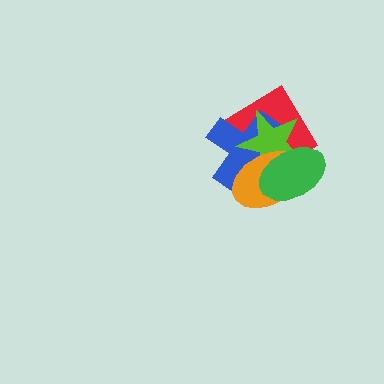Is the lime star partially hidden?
Yes, it is partially covered by another shape.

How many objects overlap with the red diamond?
4 objects overlap with the red diamond.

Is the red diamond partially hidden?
Yes, it is partially covered by another shape.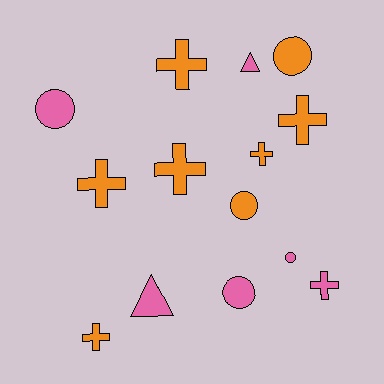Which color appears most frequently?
Orange, with 8 objects.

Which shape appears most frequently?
Cross, with 7 objects.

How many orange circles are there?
There are 2 orange circles.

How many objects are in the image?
There are 14 objects.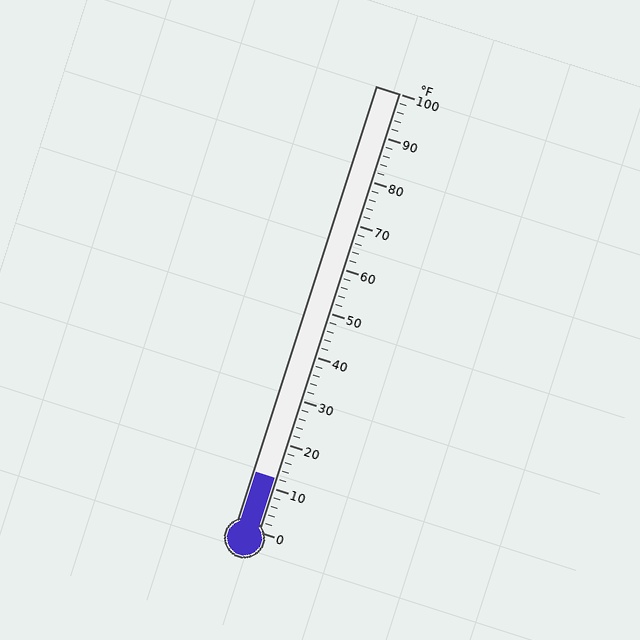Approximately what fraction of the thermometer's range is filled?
The thermometer is filled to approximately 10% of its range.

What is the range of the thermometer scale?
The thermometer scale ranges from 0°F to 100°F.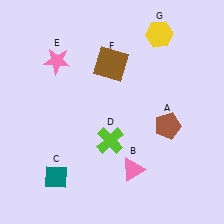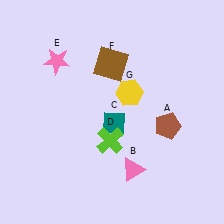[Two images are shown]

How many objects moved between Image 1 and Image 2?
2 objects moved between the two images.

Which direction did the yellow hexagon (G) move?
The yellow hexagon (G) moved down.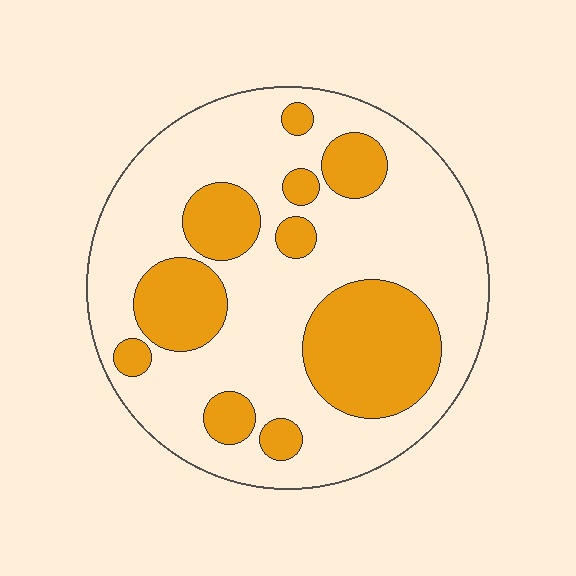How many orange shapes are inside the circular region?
10.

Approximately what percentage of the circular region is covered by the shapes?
Approximately 30%.